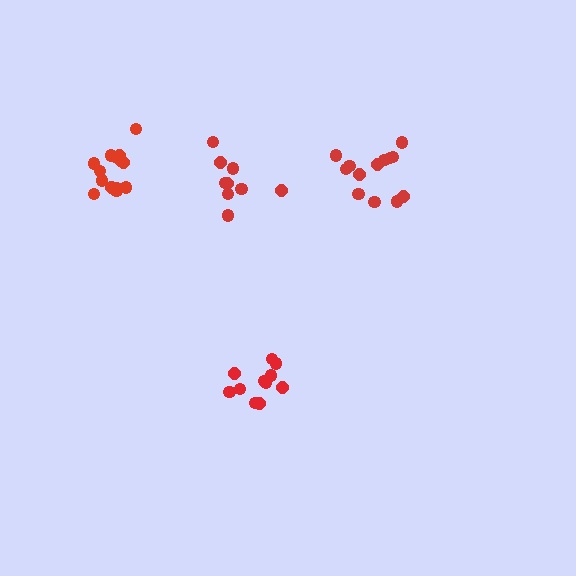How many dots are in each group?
Group 1: 11 dots, Group 2: 9 dots, Group 3: 13 dots, Group 4: 14 dots (47 total).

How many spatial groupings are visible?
There are 4 spatial groupings.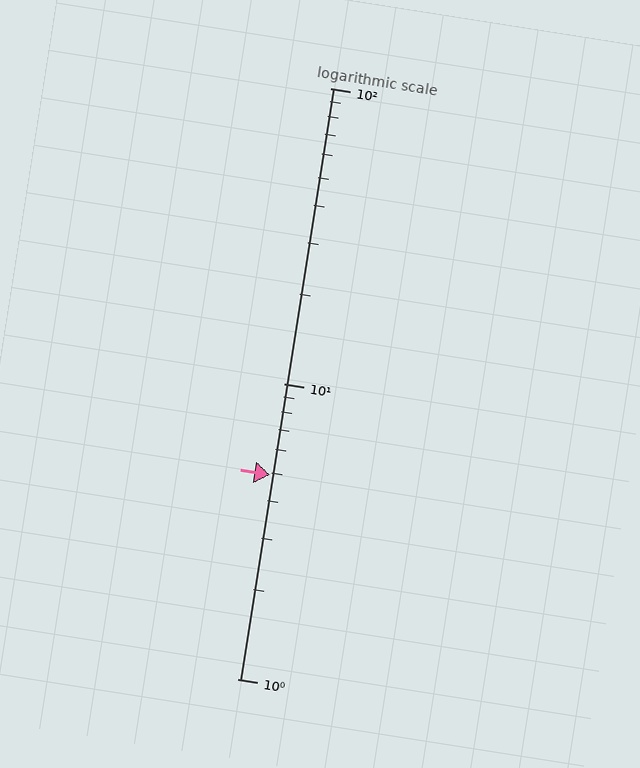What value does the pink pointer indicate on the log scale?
The pointer indicates approximately 4.9.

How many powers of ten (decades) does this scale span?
The scale spans 2 decades, from 1 to 100.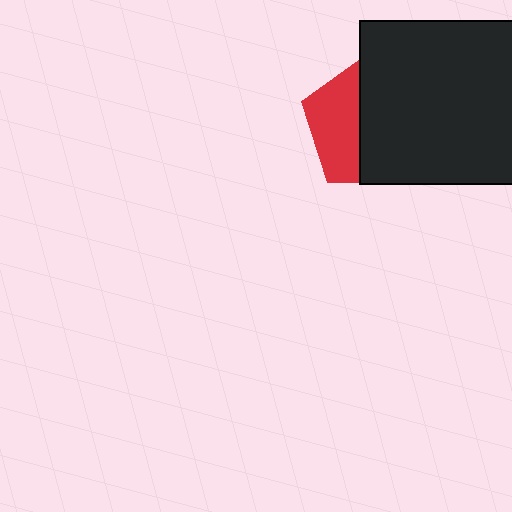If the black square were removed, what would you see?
You would see the complete red pentagon.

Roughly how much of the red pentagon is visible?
A small part of it is visible (roughly 39%).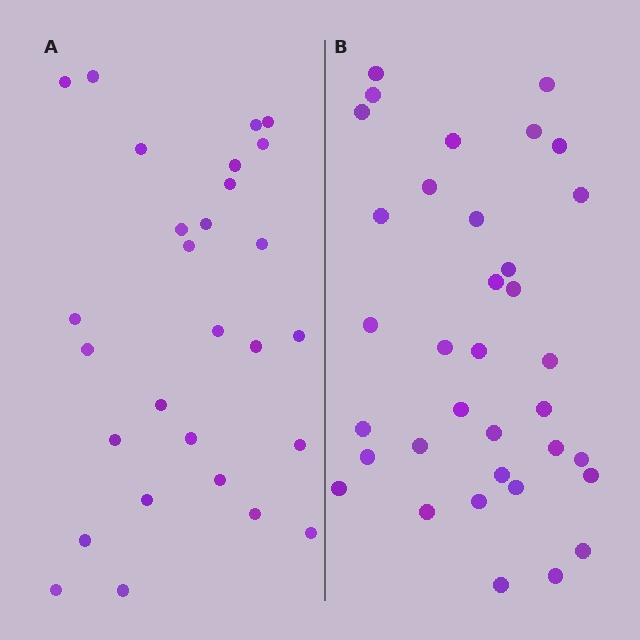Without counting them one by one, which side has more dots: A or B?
Region B (the right region) has more dots.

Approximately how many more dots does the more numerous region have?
Region B has roughly 8 or so more dots than region A.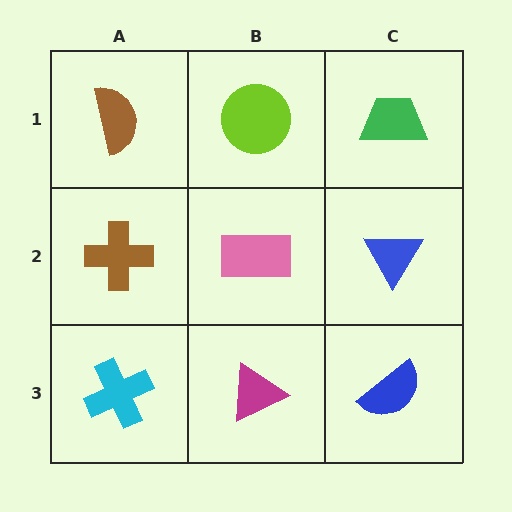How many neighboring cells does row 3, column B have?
3.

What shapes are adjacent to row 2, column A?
A brown semicircle (row 1, column A), a cyan cross (row 3, column A), a pink rectangle (row 2, column B).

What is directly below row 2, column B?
A magenta triangle.